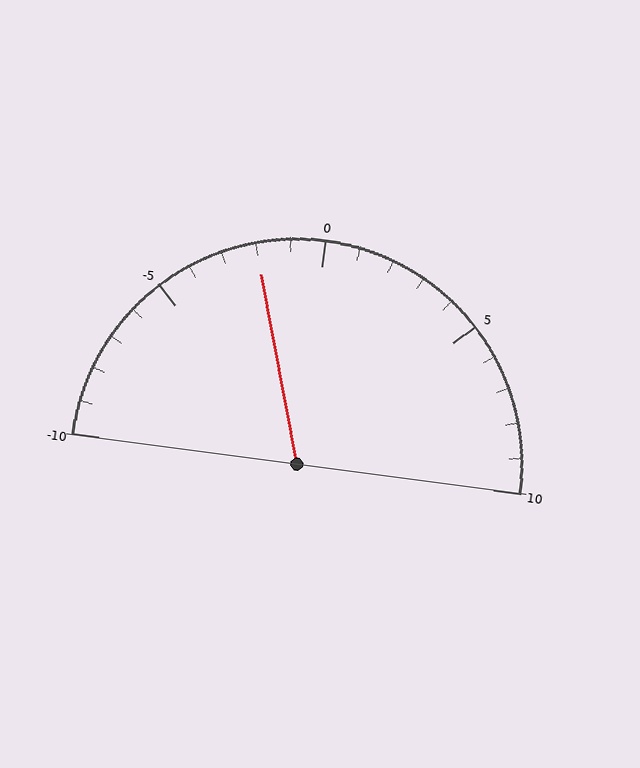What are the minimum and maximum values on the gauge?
The gauge ranges from -10 to 10.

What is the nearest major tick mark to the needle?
The nearest major tick mark is 0.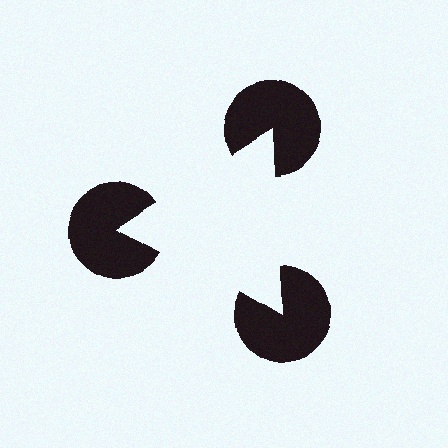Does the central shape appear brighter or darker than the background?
It typically appears slightly brighter than the background, even though no actual brightness change is drawn.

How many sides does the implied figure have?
3 sides.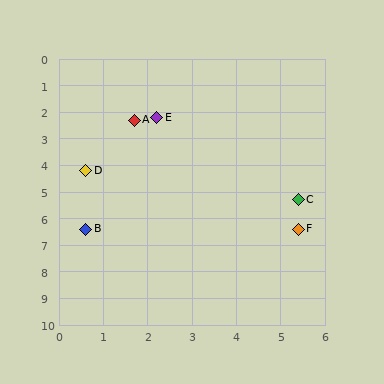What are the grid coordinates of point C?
Point C is at approximately (5.4, 5.3).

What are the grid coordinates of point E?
Point E is at approximately (2.2, 2.2).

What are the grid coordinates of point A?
Point A is at approximately (1.7, 2.3).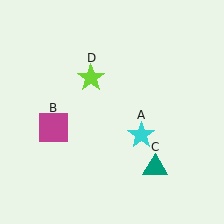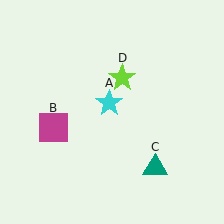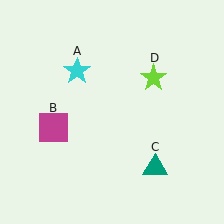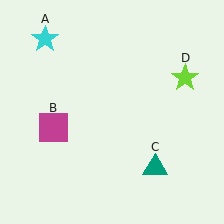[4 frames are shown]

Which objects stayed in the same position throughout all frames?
Magenta square (object B) and teal triangle (object C) remained stationary.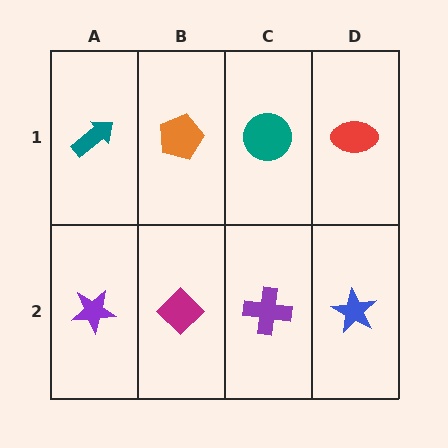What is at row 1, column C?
A teal circle.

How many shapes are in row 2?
4 shapes.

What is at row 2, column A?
A purple star.